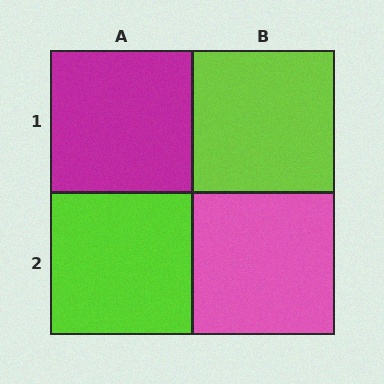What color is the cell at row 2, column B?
Pink.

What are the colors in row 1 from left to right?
Magenta, lime.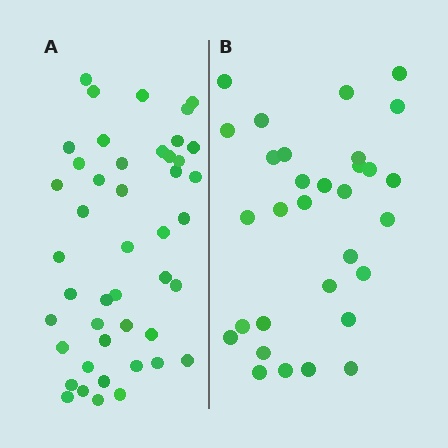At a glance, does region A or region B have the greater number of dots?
Region A (the left region) has more dots.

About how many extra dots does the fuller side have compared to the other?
Region A has approximately 15 more dots than region B.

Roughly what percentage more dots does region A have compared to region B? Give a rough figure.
About 45% more.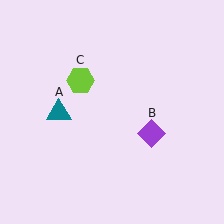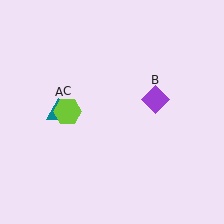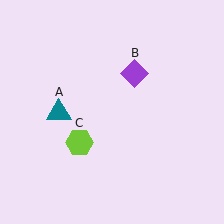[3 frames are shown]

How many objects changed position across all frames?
2 objects changed position: purple diamond (object B), lime hexagon (object C).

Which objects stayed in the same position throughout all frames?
Teal triangle (object A) remained stationary.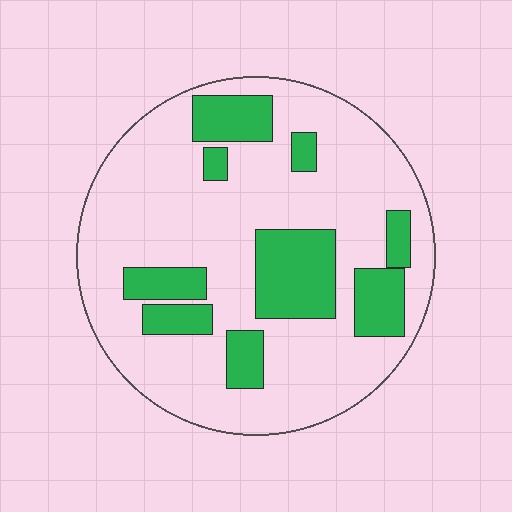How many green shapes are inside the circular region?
9.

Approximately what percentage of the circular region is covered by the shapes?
Approximately 25%.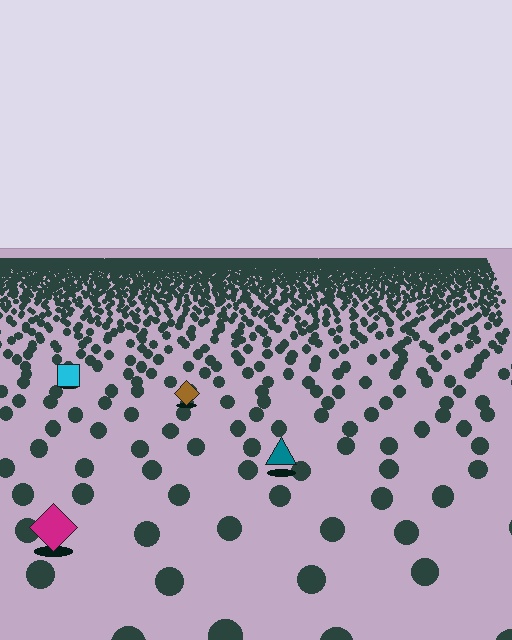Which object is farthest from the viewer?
The cyan square is farthest from the viewer. It appears smaller and the ground texture around it is denser.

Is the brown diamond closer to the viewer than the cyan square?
Yes. The brown diamond is closer — you can tell from the texture gradient: the ground texture is coarser near it.